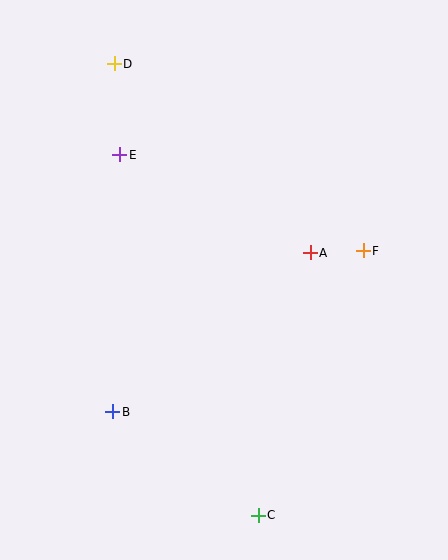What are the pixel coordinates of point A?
Point A is at (310, 253).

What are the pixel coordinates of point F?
Point F is at (363, 251).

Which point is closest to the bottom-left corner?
Point B is closest to the bottom-left corner.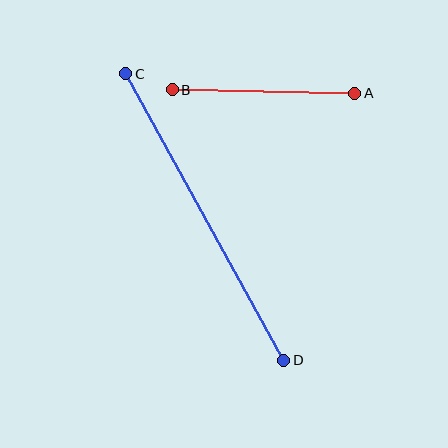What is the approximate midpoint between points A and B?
The midpoint is at approximately (264, 91) pixels.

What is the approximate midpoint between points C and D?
The midpoint is at approximately (205, 217) pixels.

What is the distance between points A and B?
The distance is approximately 182 pixels.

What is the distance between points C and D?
The distance is approximately 327 pixels.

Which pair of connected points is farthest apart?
Points C and D are farthest apart.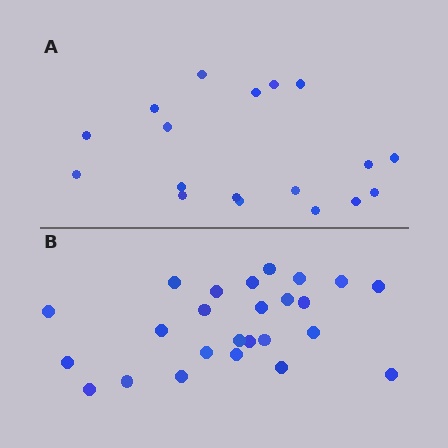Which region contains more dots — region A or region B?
Region B (the bottom region) has more dots.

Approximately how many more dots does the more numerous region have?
Region B has roughly 8 or so more dots than region A.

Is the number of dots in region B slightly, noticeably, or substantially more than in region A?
Region B has noticeably more, but not dramatically so. The ratio is roughly 1.4 to 1.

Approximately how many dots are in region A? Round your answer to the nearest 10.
About 20 dots. (The exact count is 18, which rounds to 20.)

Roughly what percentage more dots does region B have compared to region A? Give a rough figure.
About 40% more.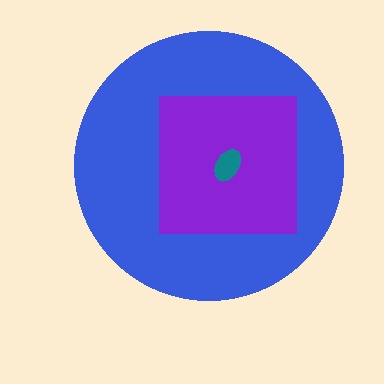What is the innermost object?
The teal ellipse.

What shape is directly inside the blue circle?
The purple square.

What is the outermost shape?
The blue circle.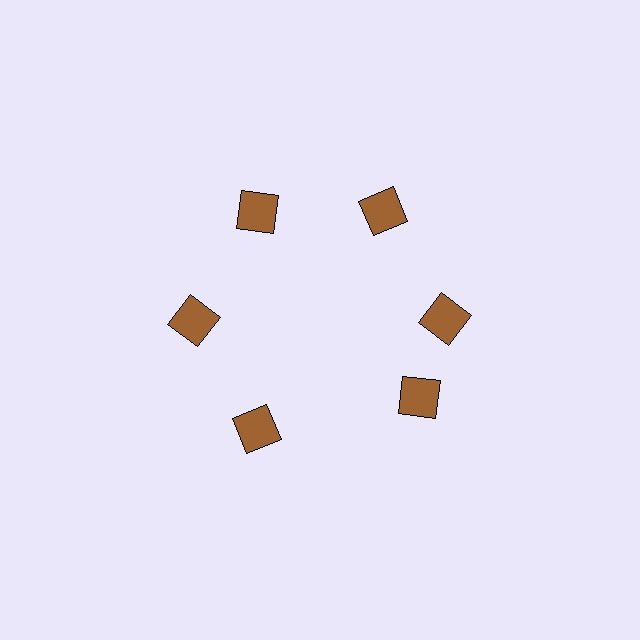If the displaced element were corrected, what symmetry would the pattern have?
It would have 6-fold rotational symmetry — the pattern would map onto itself every 60 degrees.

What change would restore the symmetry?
The symmetry would be restored by rotating it back into even spacing with its neighbors so that all 6 squares sit at equal angles and equal distance from the center.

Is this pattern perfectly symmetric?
No. The 6 brown squares are arranged in a ring, but one element near the 5 o'clock position is rotated out of alignment along the ring, breaking the 6-fold rotational symmetry.